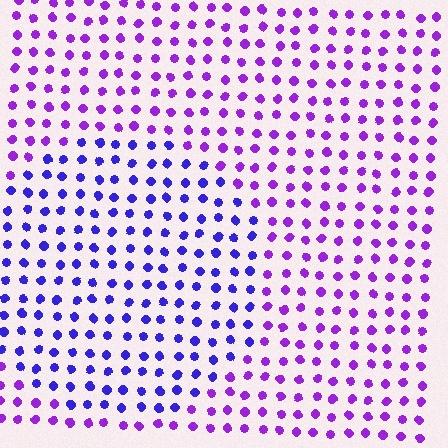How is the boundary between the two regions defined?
The boundary is defined purely by a slight shift in hue (about 34 degrees). Spacing, size, and orientation are identical on both sides.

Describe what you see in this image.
The image is filled with small purple elements in a uniform arrangement. A circle-shaped region is visible where the elements are tinted to a slightly different hue, forming a subtle color boundary.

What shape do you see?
I see a circle.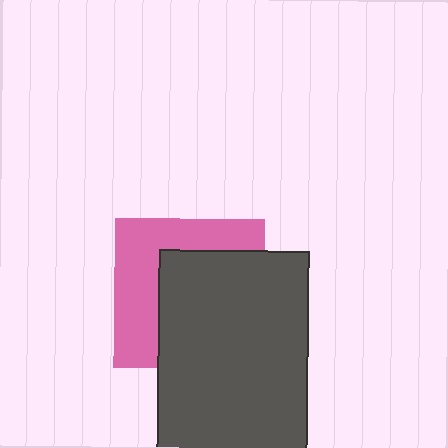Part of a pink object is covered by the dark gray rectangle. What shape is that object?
It is a square.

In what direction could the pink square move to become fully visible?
The pink square could move toward the upper-left. That would shift it out from behind the dark gray rectangle entirely.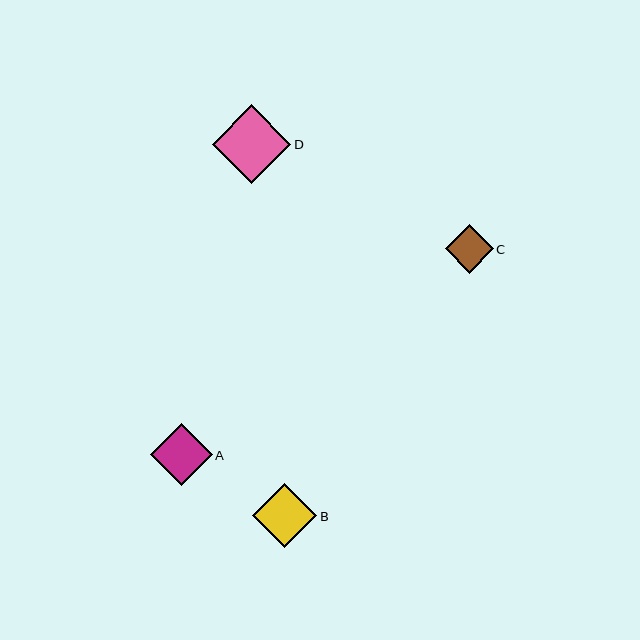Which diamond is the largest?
Diamond D is the largest with a size of approximately 79 pixels.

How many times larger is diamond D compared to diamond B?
Diamond D is approximately 1.2 times the size of diamond B.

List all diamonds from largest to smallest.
From largest to smallest: D, B, A, C.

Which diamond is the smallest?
Diamond C is the smallest with a size of approximately 48 pixels.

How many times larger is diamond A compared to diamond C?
Diamond A is approximately 1.3 times the size of diamond C.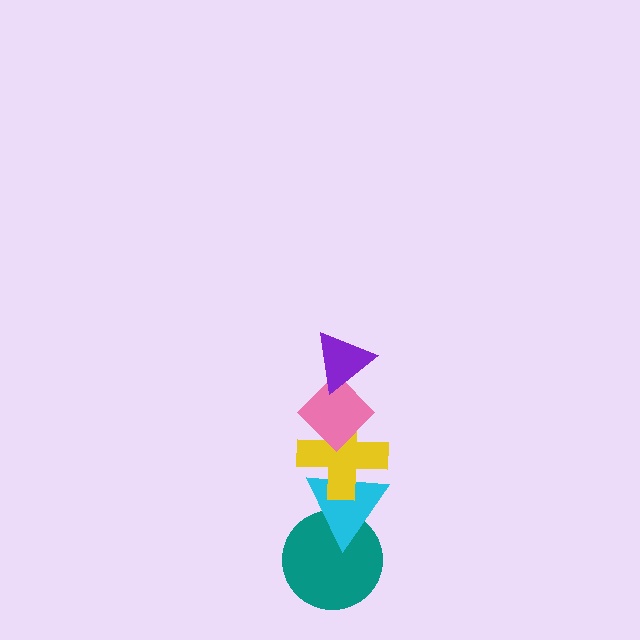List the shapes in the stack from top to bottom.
From top to bottom: the purple triangle, the pink diamond, the yellow cross, the cyan triangle, the teal circle.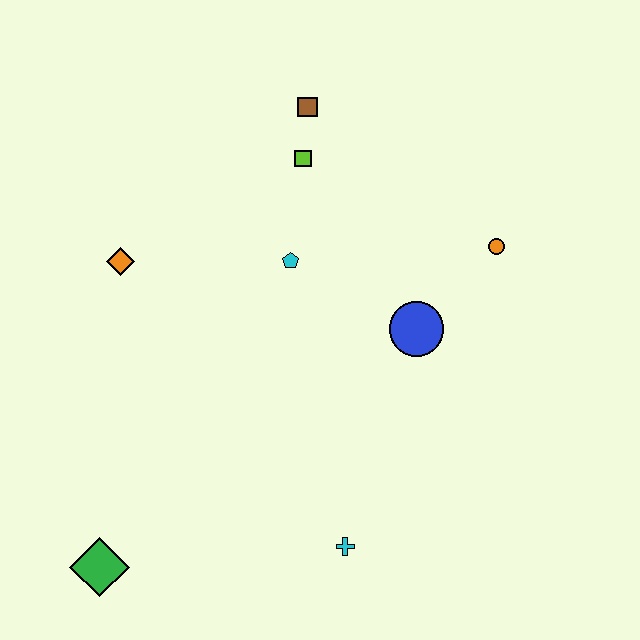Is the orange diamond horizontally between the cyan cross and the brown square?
No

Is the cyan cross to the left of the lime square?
No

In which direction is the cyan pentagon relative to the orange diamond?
The cyan pentagon is to the right of the orange diamond.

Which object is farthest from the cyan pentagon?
The green diamond is farthest from the cyan pentagon.